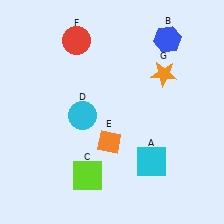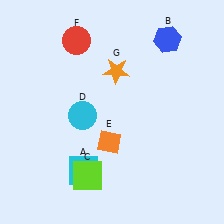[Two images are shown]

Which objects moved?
The objects that moved are: the cyan square (A), the orange star (G).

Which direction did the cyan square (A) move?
The cyan square (A) moved left.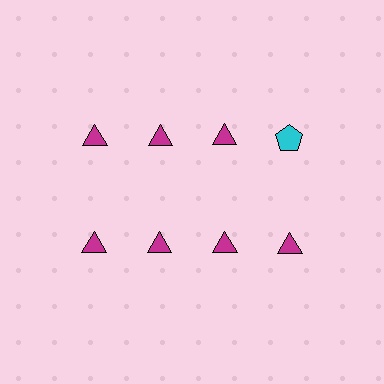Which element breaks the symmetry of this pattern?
The cyan pentagon in the top row, second from right column breaks the symmetry. All other shapes are magenta triangles.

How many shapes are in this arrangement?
There are 8 shapes arranged in a grid pattern.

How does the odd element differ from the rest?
It differs in both color (cyan instead of magenta) and shape (pentagon instead of triangle).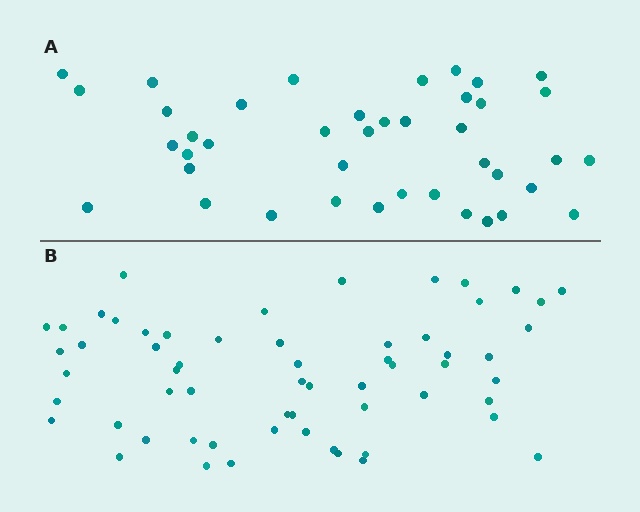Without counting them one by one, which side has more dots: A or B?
Region B (the bottom region) has more dots.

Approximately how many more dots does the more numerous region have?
Region B has approximately 20 more dots than region A.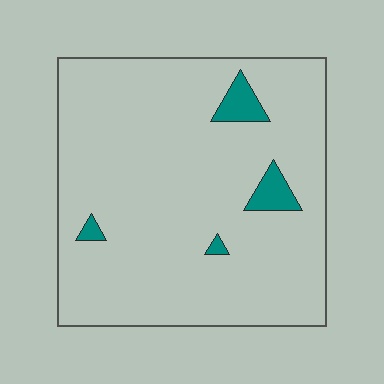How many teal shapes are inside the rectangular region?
4.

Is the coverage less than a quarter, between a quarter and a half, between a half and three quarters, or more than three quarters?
Less than a quarter.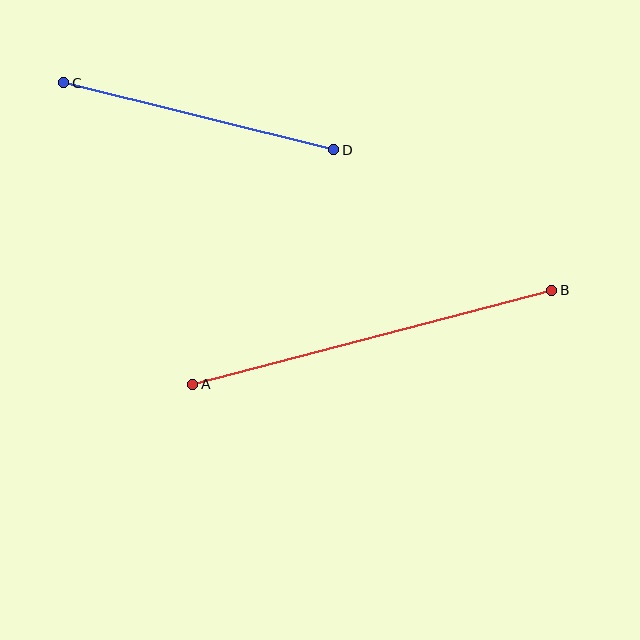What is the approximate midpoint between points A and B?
The midpoint is at approximately (372, 337) pixels.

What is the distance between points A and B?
The distance is approximately 371 pixels.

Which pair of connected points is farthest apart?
Points A and B are farthest apart.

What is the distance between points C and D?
The distance is approximately 278 pixels.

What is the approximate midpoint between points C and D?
The midpoint is at approximately (199, 116) pixels.